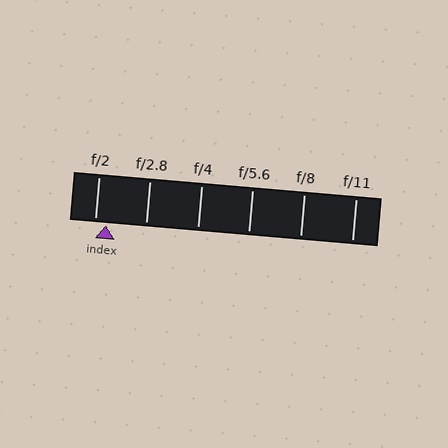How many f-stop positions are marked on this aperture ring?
There are 6 f-stop positions marked.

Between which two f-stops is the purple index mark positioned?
The index mark is between f/2 and f/2.8.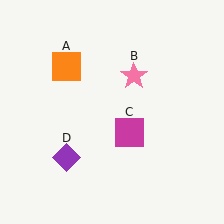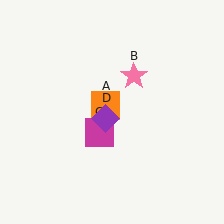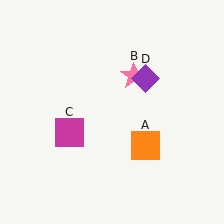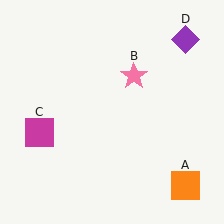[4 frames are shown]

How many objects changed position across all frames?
3 objects changed position: orange square (object A), magenta square (object C), purple diamond (object D).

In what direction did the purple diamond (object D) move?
The purple diamond (object D) moved up and to the right.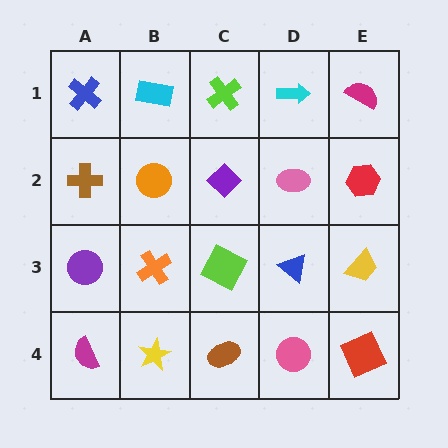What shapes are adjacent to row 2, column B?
A cyan rectangle (row 1, column B), an orange cross (row 3, column B), a brown cross (row 2, column A), a purple diamond (row 2, column C).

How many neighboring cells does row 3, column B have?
4.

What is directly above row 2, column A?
A blue cross.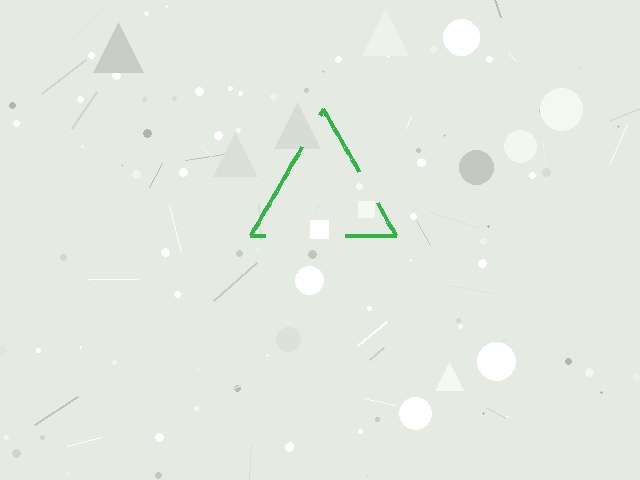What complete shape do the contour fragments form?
The contour fragments form a triangle.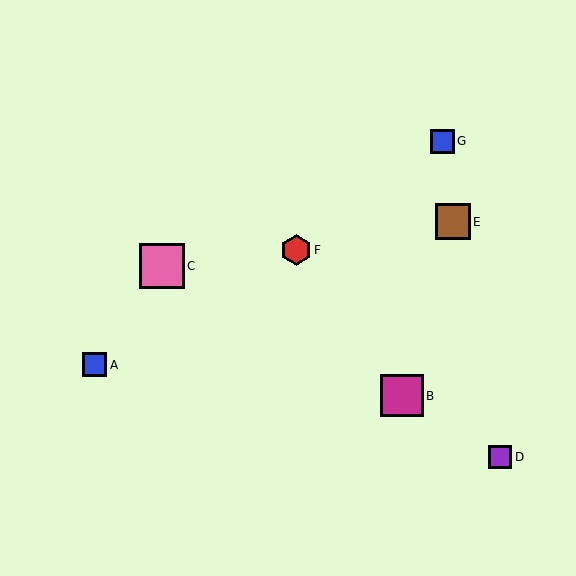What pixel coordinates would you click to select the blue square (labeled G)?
Click at (442, 141) to select the blue square G.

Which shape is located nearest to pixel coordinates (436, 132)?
The blue square (labeled G) at (442, 141) is nearest to that location.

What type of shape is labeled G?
Shape G is a blue square.